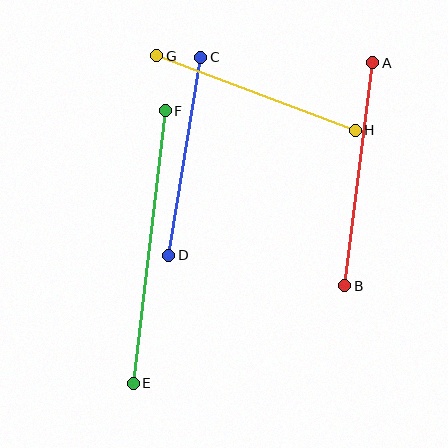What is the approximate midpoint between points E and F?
The midpoint is at approximately (149, 247) pixels.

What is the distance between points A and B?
The distance is approximately 225 pixels.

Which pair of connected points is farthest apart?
Points E and F are farthest apart.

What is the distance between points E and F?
The distance is approximately 274 pixels.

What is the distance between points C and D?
The distance is approximately 201 pixels.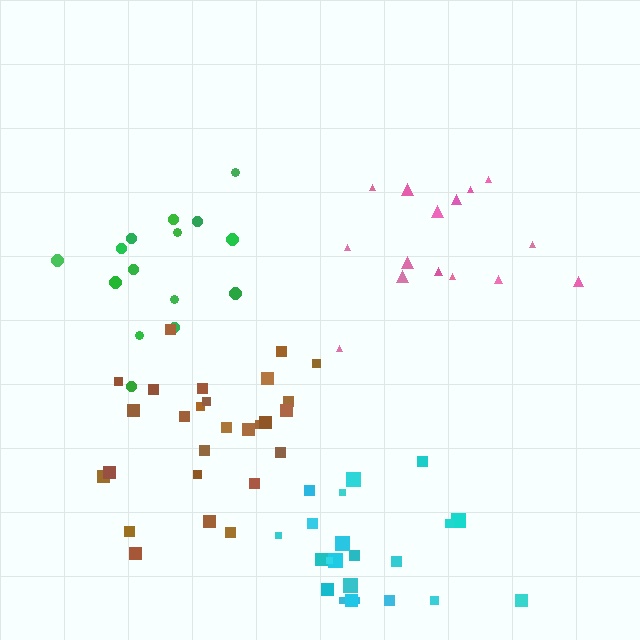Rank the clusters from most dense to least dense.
brown, cyan, green, pink.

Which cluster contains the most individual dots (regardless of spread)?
Brown (27).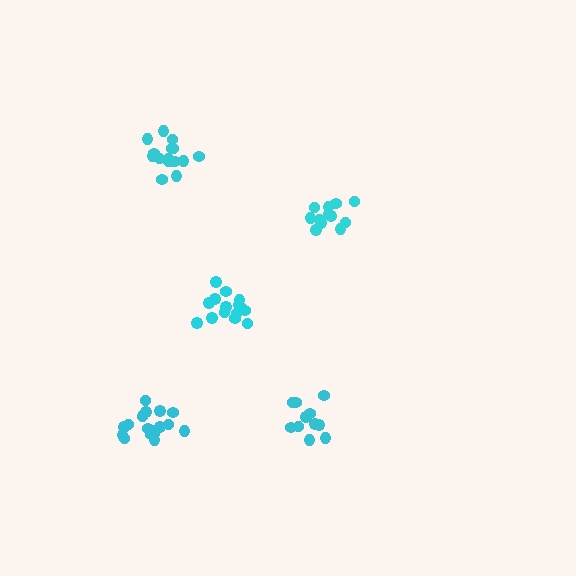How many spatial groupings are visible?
There are 5 spatial groupings.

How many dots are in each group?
Group 1: 12 dots, Group 2: 16 dots, Group 3: 16 dots, Group 4: 12 dots, Group 5: 18 dots (74 total).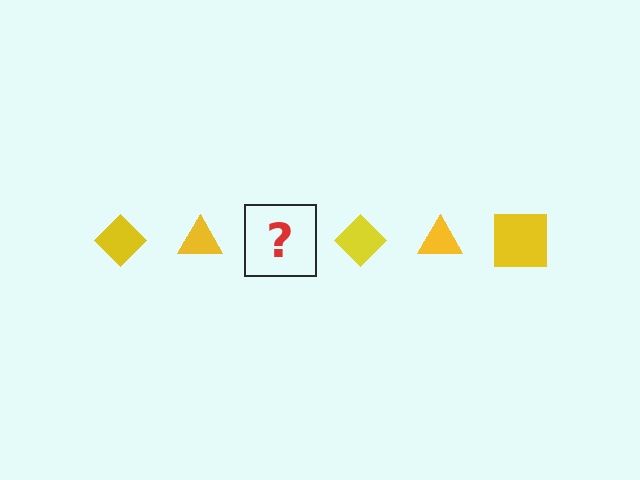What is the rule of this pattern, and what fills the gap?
The rule is that the pattern cycles through diamond, triangle, square shapes in yellow. The gap should be filled with a yellow square.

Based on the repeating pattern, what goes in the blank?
The blank should be a yellow square.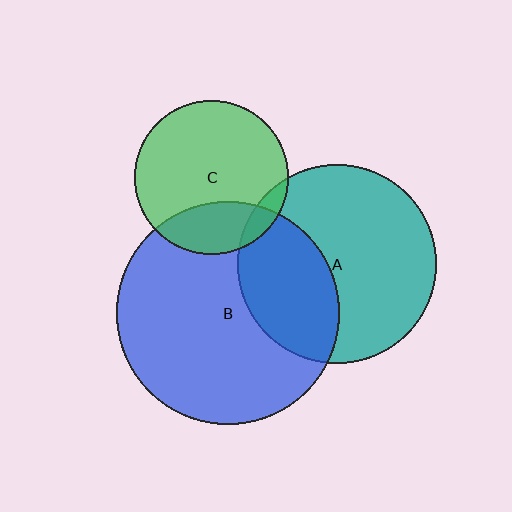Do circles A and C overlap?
Yes.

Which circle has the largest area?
Circle B (blue).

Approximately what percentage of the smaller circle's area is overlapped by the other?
Approximately 5%.